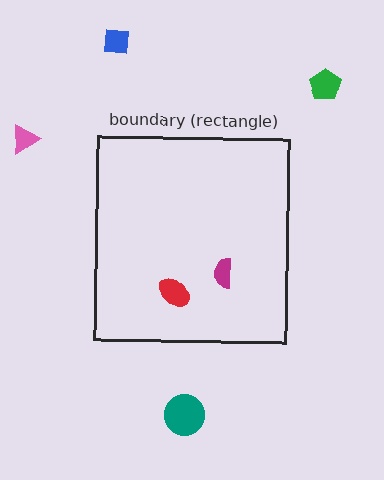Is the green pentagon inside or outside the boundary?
Outside.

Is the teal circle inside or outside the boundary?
Outside.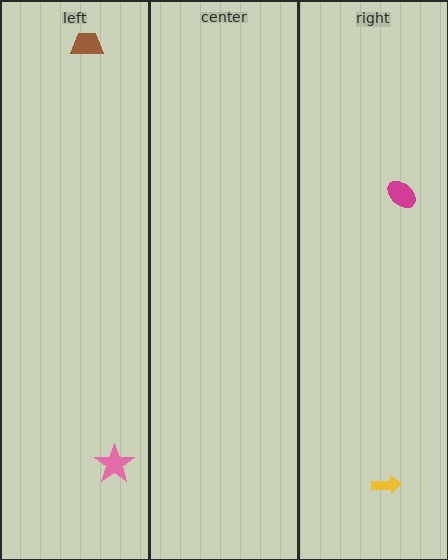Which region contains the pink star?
The left region.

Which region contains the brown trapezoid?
The left region.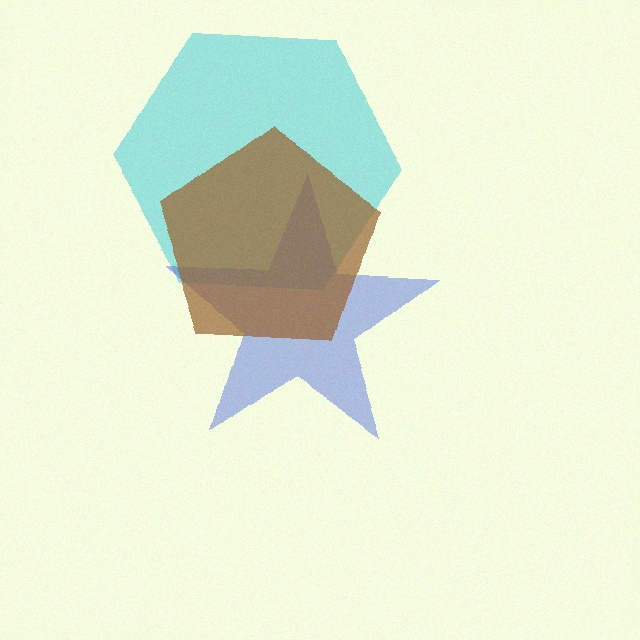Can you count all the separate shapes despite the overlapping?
Yes, there are 3 separate shapes.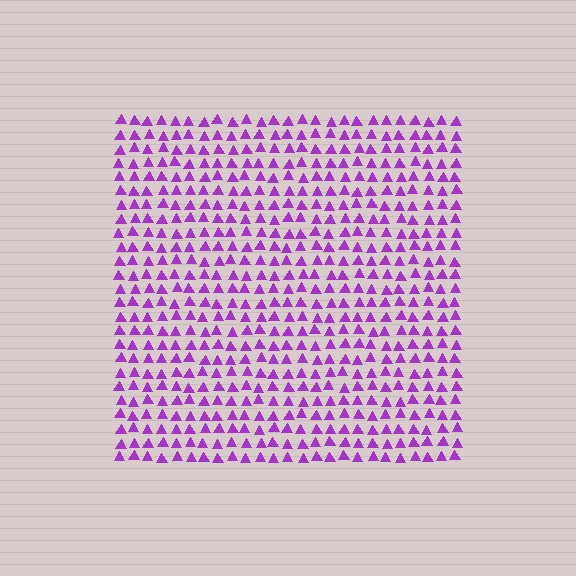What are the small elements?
The small elements are triangles.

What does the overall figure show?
The overall figure shows a square.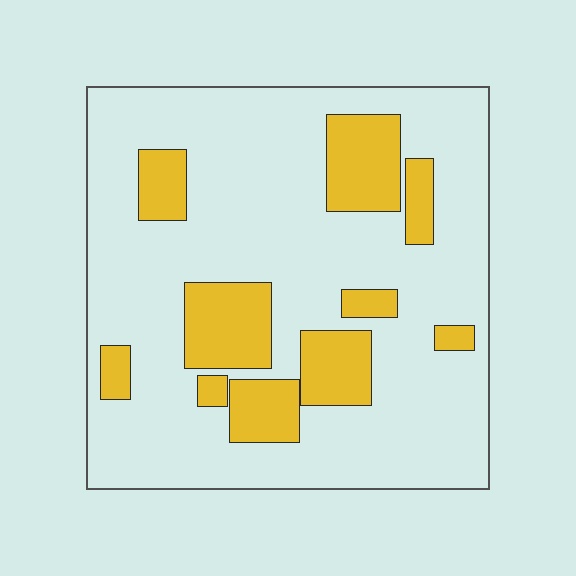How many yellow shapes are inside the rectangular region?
10.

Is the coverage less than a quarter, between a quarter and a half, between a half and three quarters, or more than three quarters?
Less than a quarter.